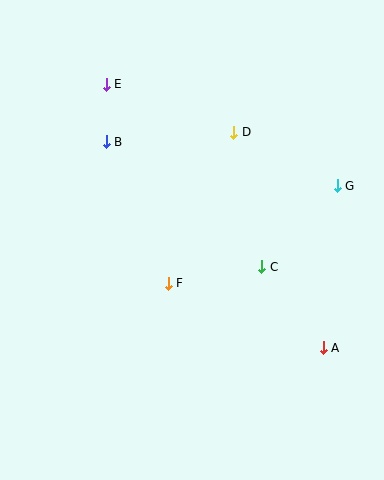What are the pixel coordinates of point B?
Point B is at (106, 142).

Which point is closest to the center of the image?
Point F at (168, 283) is closest to the center.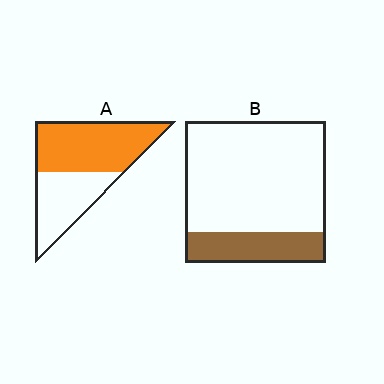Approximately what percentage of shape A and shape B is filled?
A is approximately 60% and B is approximately 20%.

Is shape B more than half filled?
No.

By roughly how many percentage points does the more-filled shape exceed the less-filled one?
By roughly 35 percentage points (A over B).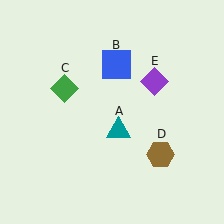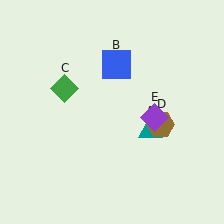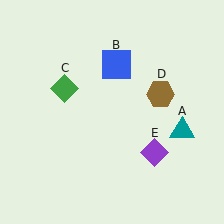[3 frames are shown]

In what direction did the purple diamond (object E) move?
The purple diamond (object E) moved down.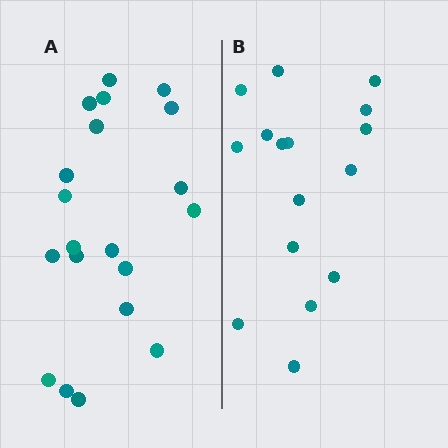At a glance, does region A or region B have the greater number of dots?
Region A (the left region) has more dots.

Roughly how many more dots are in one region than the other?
Region A has about 4 more dots than region B.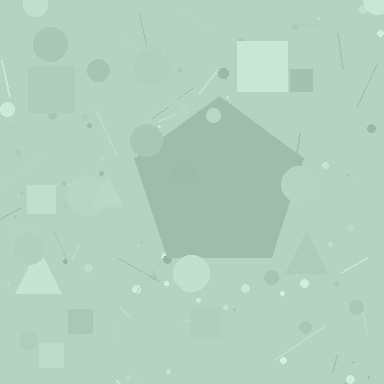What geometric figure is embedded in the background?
A pentagon is embedded in the background.